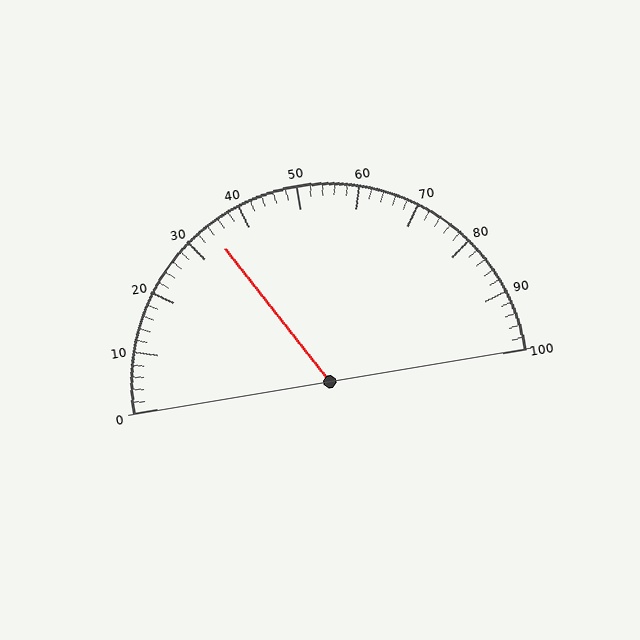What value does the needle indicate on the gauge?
The needle indicates approximately 34.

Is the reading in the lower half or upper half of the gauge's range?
The reading is in the lower half of the range (0 to 100).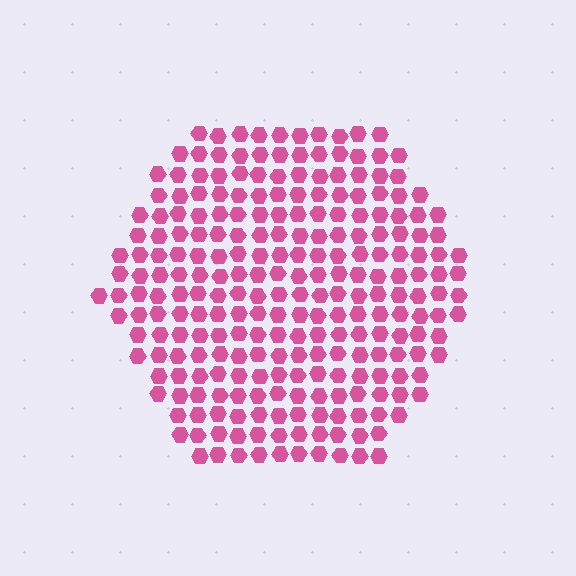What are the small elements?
The small elements are hexagons.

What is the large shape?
The large shape is a hexagon.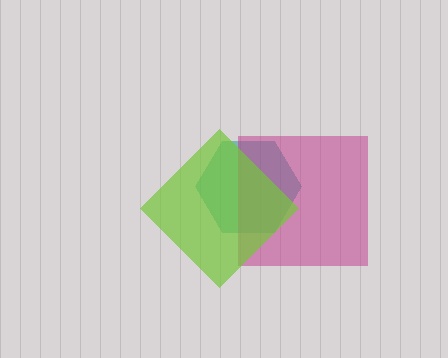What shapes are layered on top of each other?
The layered shapes are: a teal hexagon, a magenta square, a lime diamond.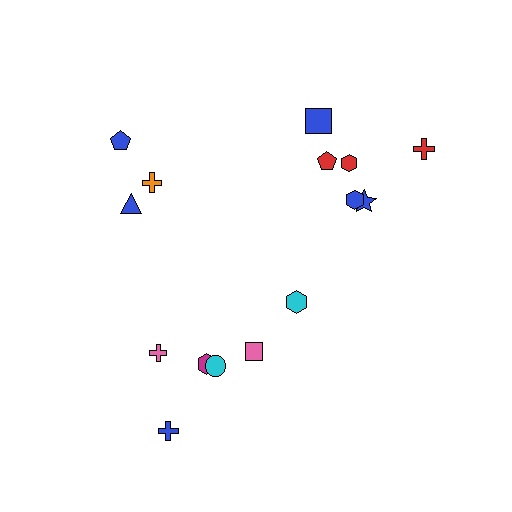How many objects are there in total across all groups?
There are 15 objects.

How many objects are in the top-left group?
There are 3 objects.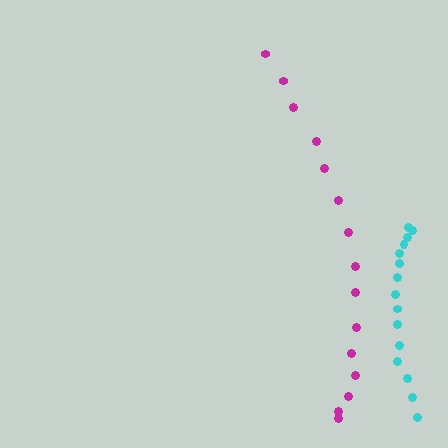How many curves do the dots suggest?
There are 2 distinct paths.